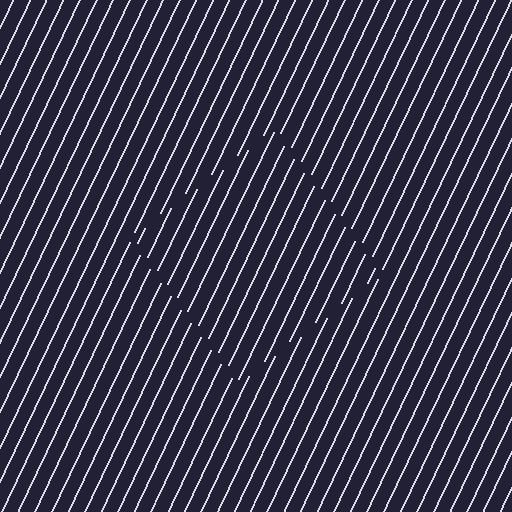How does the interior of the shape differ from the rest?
The interior of the shape contains the same grating, shifted by half a period — the contour is defined by the phase discontinuity where line-ends from the inner and outer gratings abut.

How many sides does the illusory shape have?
4 sides — the line-ends trace a square.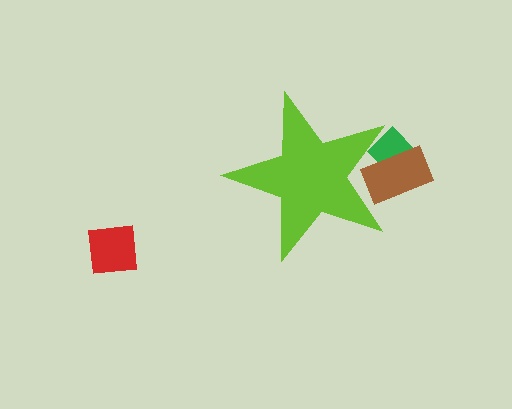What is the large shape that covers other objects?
A lime star.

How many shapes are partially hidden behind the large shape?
2 shapes are partially hidden.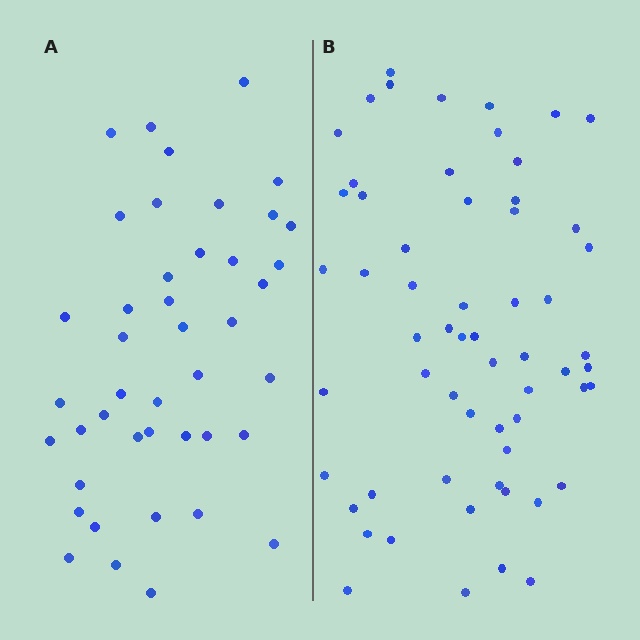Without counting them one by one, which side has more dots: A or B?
Region B (the right region) has more dots.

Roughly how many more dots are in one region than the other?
Region B has approximately 15 more dots than region A.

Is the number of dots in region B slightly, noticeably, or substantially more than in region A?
Region B has noticeably more, but not dramatically so. The ratio is roughly 1.4 to 1.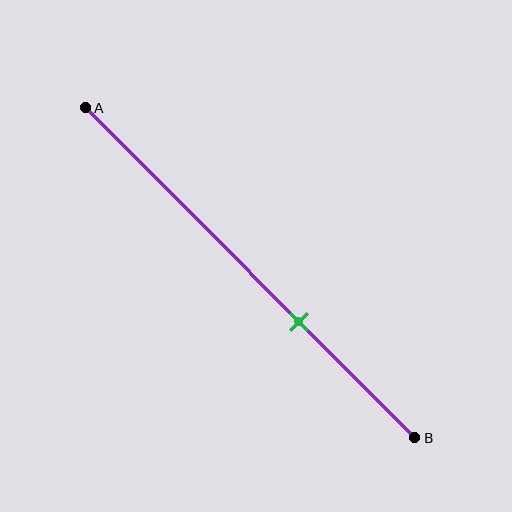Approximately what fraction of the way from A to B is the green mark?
The green mark is approximately 65% of the way from A to B.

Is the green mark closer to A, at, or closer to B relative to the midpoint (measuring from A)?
The green mark is closer to point B than the midpoint of segment AB.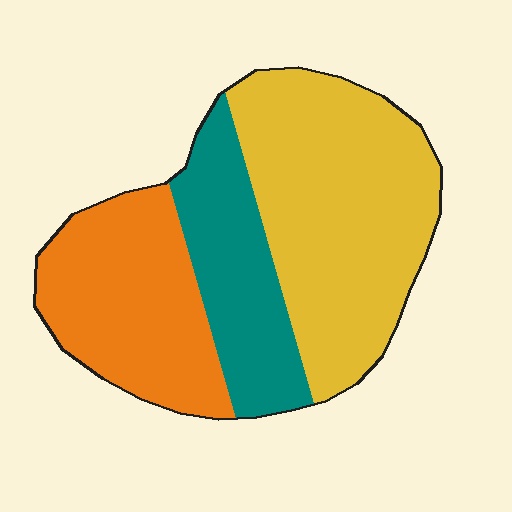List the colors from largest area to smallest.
From largest to smallest: yellow, orange, teal.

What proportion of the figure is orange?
Orange takes up between a quarter and a half of the figure.